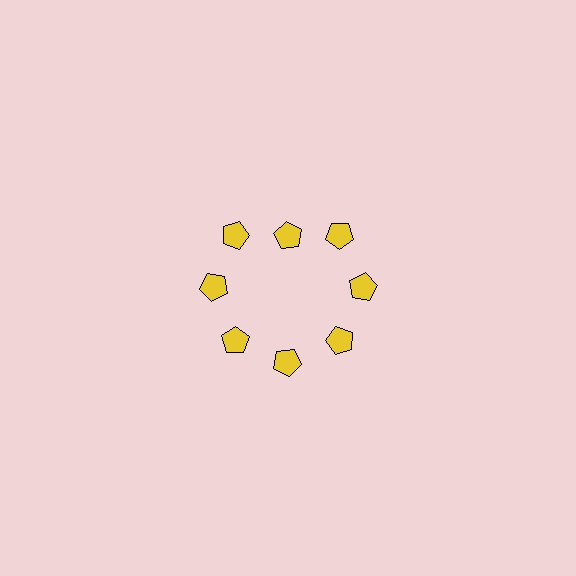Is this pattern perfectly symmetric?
No. The 8 yellow pentagons are arranged in a ring, but one element near the 12 o'clock position is pulled inward toward the center, breaking the 8-fold rotational symmetry.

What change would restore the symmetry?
The symmetry would be restored by moving it outward, back onto the ring so that all 8 pentagons sit at equal angles and equal distance from the center.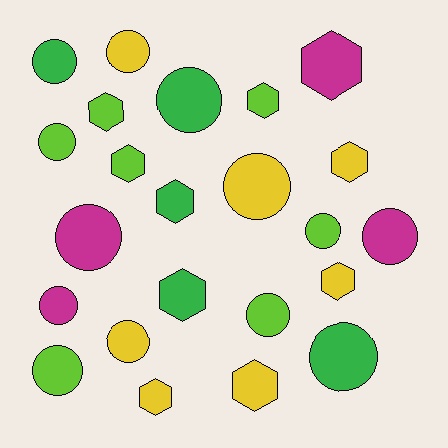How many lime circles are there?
There are 4 lime circles.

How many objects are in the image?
There are 23 objects.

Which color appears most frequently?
Lime, with 7 objects.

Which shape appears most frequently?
Circle, with 13 objects.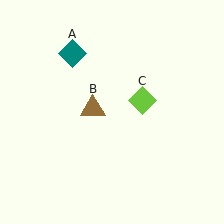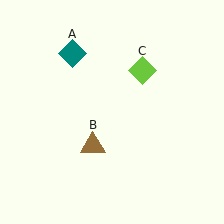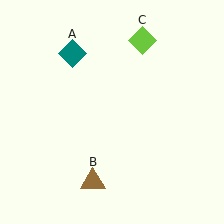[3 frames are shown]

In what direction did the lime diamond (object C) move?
The lime diamond (object C) moved up.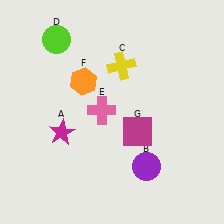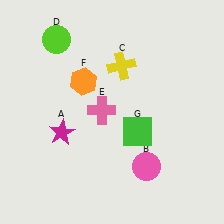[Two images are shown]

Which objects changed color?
B changed from purple to pink. G changed from magenta to green.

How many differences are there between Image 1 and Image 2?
There are 2 differences between the two images.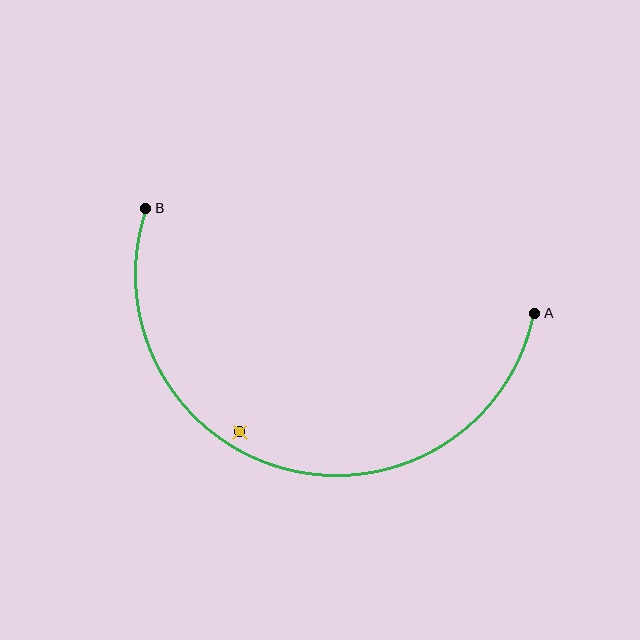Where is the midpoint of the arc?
The arc midpoint is the point on the curve farthest from the straight line joining A and B. It sits below that line.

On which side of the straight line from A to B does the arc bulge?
The arc bulges below the straight line connecting A and B.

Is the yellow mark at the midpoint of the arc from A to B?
No — the yellow mark does not lie on the arc at all. It sits slightly inside the curve.